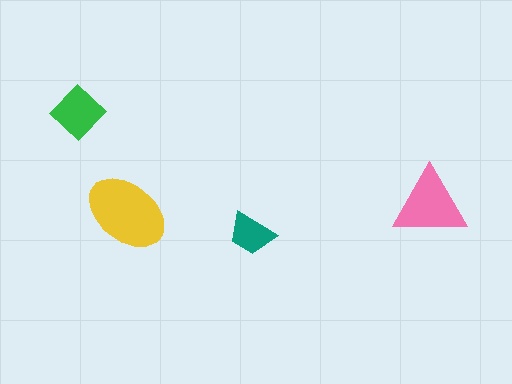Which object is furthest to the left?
The green diamond is leftmost.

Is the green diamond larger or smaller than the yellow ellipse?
Smaller.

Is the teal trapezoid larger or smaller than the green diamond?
Smaller.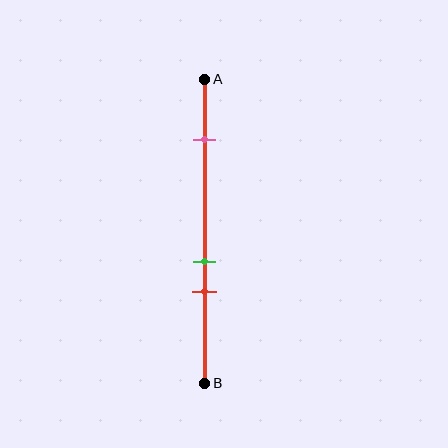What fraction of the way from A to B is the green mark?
The green mark is approximately 60% (0.6) of the way from A to B.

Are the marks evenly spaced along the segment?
No, the marks are not evenly spaced.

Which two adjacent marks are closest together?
The green and red marks are the closest adjacent pair.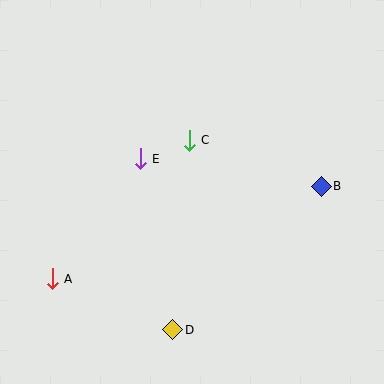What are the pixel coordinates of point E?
Point E is at (140, 159).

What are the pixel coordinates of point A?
Point A is at (52, 279).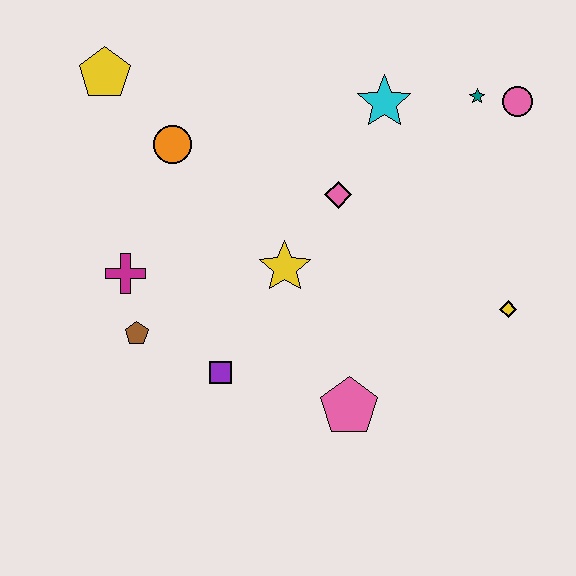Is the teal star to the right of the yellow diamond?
No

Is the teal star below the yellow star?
No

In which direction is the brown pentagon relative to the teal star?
The brown pentagon is to the left of the teal star.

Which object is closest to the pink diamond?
The yellow star is closest to the pink diamond.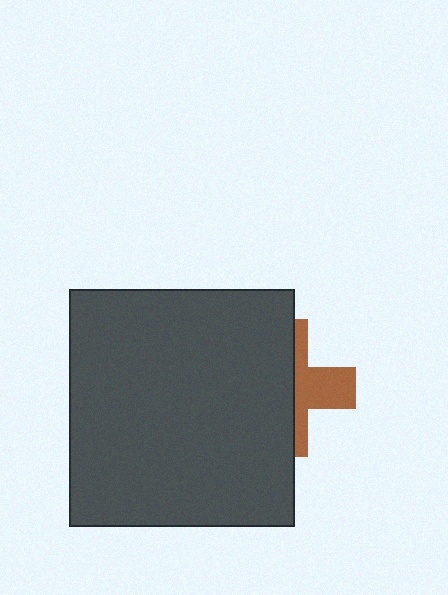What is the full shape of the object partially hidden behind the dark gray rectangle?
The partially hidden object is a brown cross.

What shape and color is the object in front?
The object in front is a dark gray rectangle.